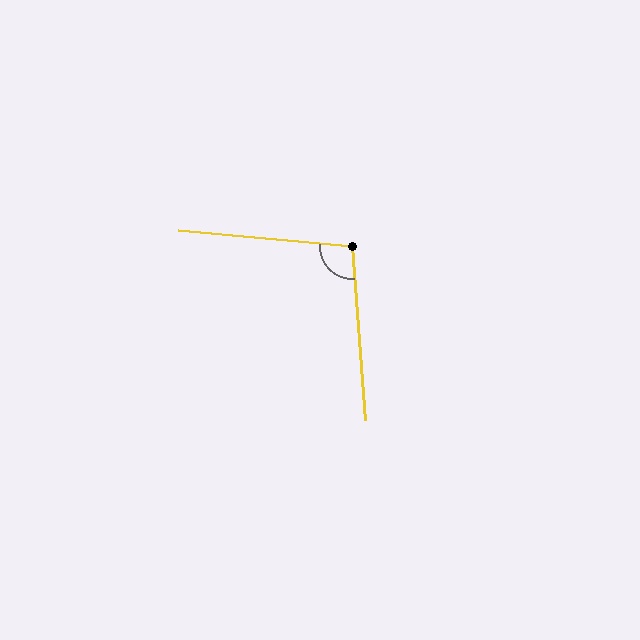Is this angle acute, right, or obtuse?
It is obtuse.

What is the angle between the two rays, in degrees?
Approximately 100 degrees.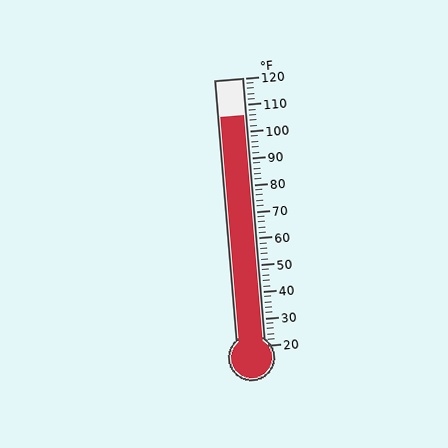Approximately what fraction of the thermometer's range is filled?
The thermometer is filled to approximately 85% of its range.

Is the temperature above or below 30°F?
The temperature is above 30°F.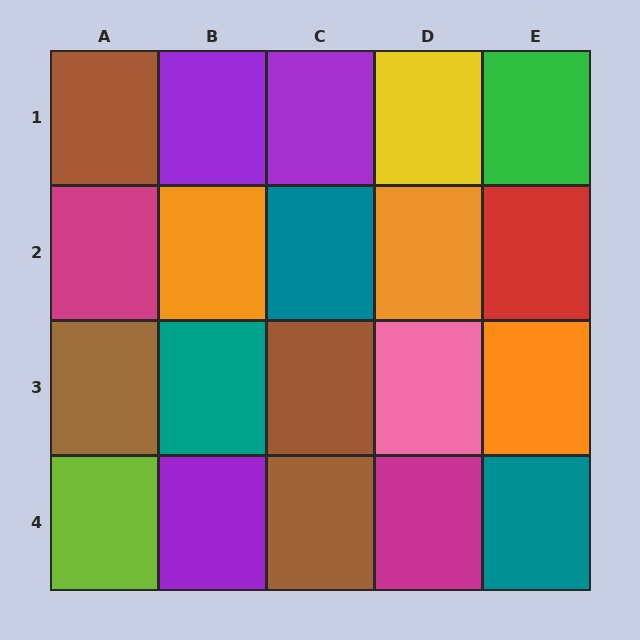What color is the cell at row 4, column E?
Teal.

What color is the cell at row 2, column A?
Magenta.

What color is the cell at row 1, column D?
Yellow.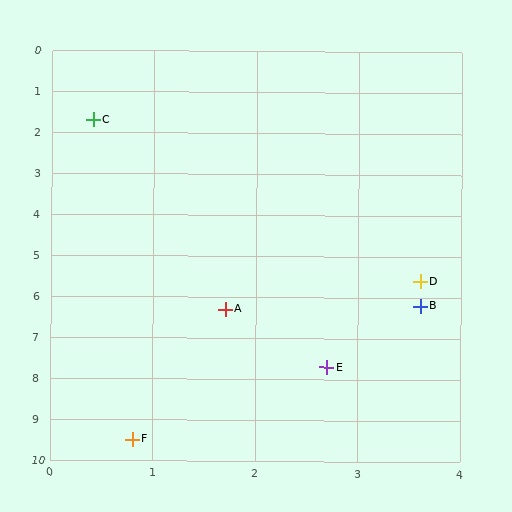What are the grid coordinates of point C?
Point C is at approximately (0.4, 1.7).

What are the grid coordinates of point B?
Point B is at approximately (3.6, 6.2).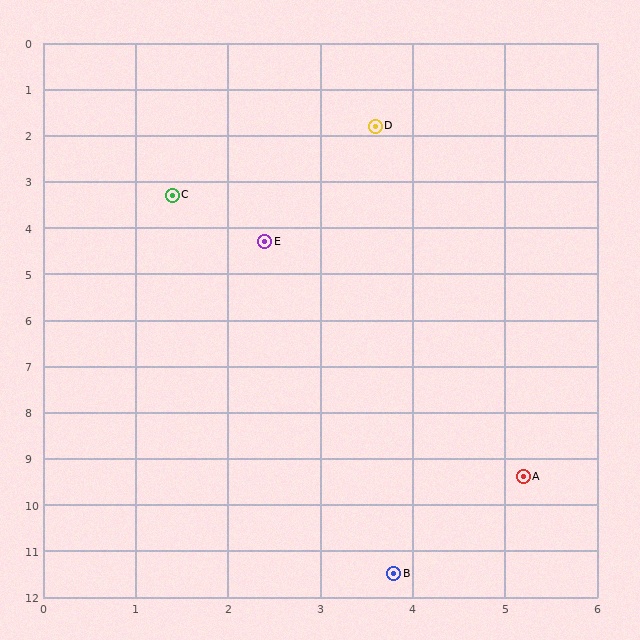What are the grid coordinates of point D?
Point D is at approximately (3.6, 1.8).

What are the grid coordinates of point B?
Point B is at approximately (3.8, 11.5).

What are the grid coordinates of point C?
Point C is at approximately (1.4, 3.3).